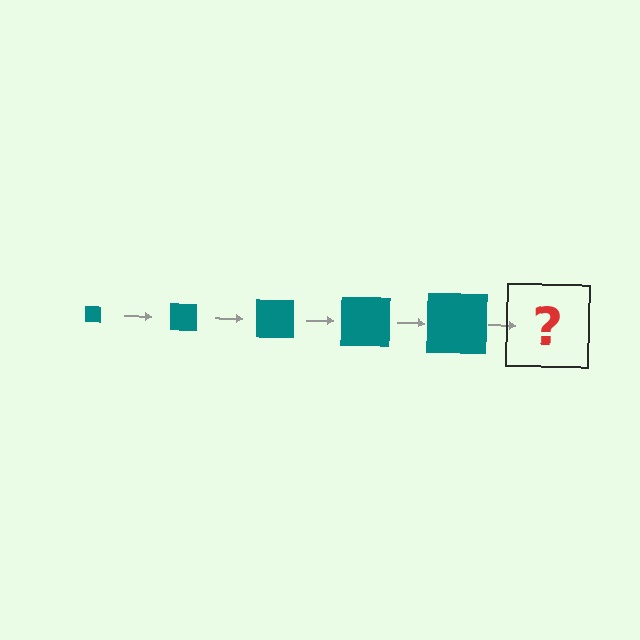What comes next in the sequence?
The next element should be a teal square, larger than the previous one.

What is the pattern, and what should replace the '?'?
The pattern is that the square gets progressively larger each step. The '?' should be a teal square, larger than the previous one.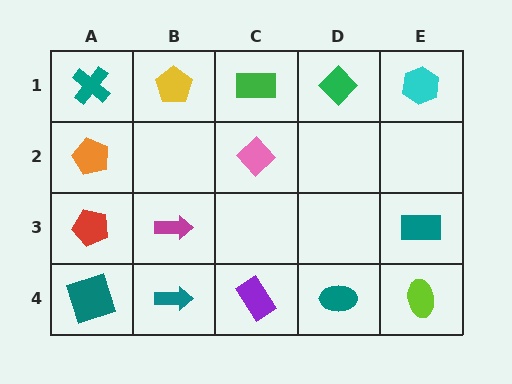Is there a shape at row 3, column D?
No, that cell is empty.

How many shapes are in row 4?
5 shapes.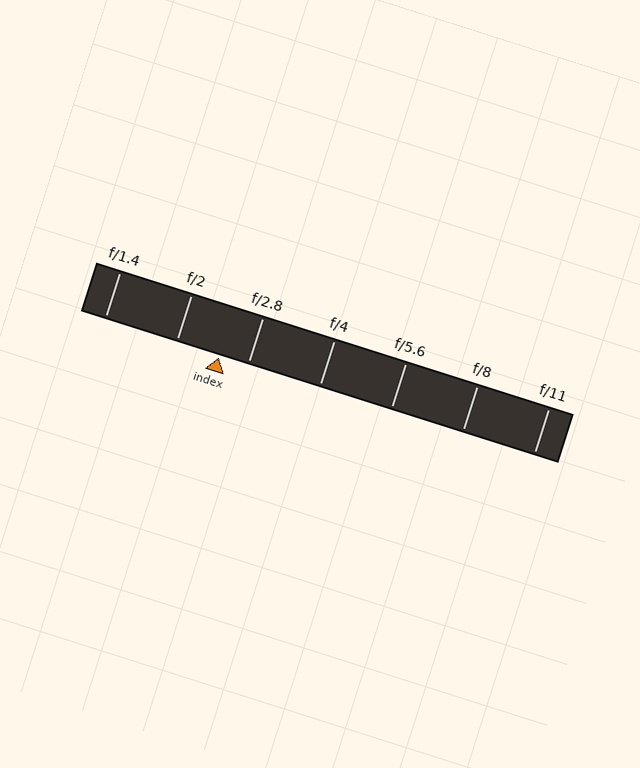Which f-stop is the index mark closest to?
The index mark is closest to f/2.8.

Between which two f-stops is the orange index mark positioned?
The index mark is between f/2 and f/2.8.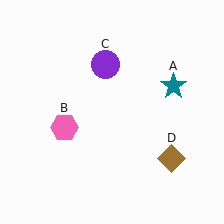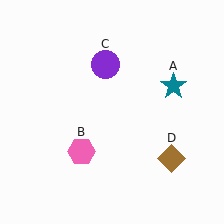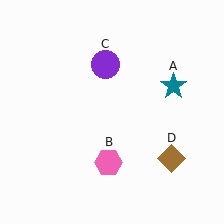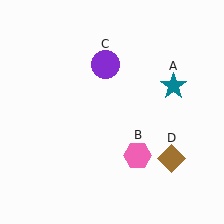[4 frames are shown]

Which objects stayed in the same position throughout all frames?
Teal star (object A) and purple circle (object C) and brown diamond (object D) remained stationary.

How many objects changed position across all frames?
1 object changed position: pink hexagon (object B).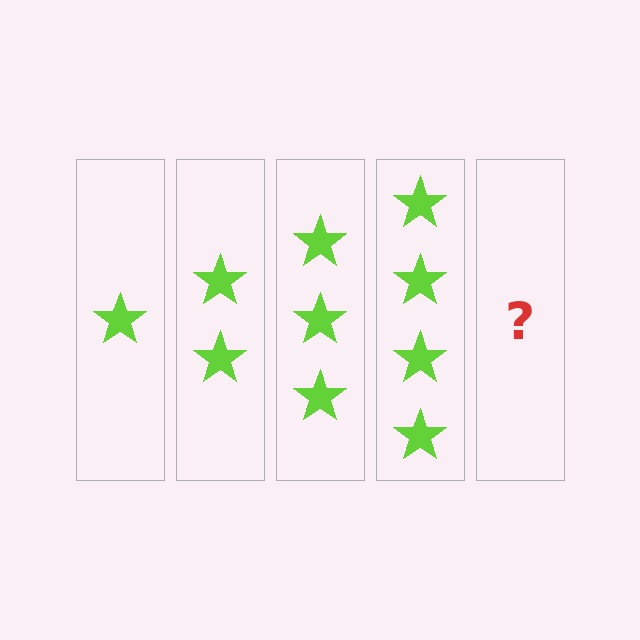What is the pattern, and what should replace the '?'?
The pattern is that each step adds one more star. The '?' should be 5 stars.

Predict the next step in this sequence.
The next step is 5 stars.